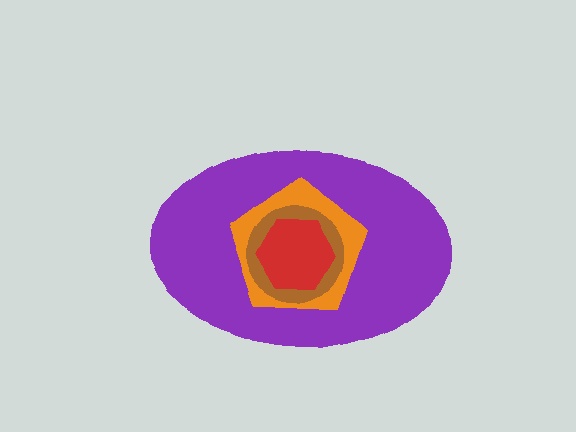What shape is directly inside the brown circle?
The red hexagon.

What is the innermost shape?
The red hexagon.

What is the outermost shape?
The purple ellipse.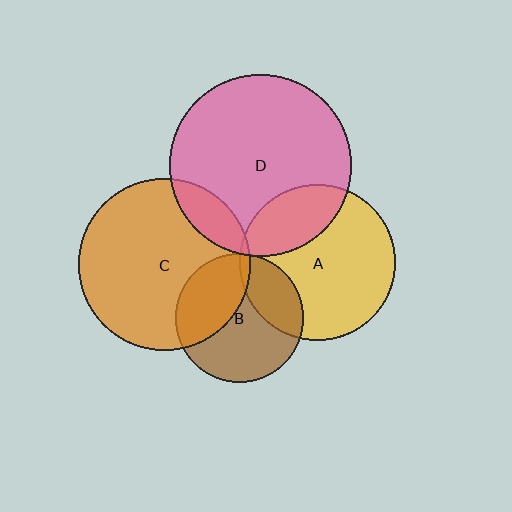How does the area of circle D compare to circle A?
Approximately 1.4 times.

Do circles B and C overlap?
Yes.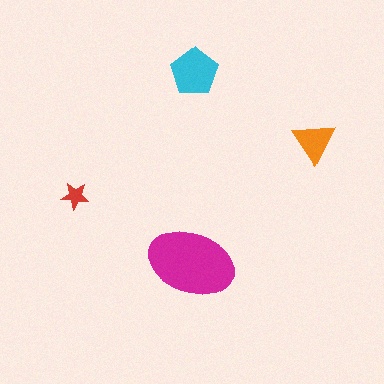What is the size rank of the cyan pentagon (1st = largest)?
2nd.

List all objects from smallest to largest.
The red star, the orange triangle, the cyan pentagon, the magenta ellipse.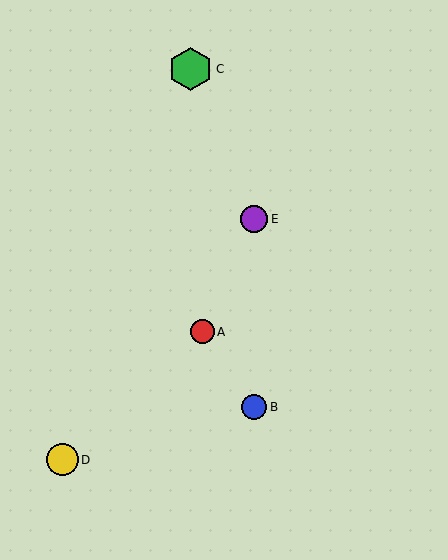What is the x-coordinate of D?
Object D is at x≈62.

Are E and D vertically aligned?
No, E is at x≈254 and D is at x≈62.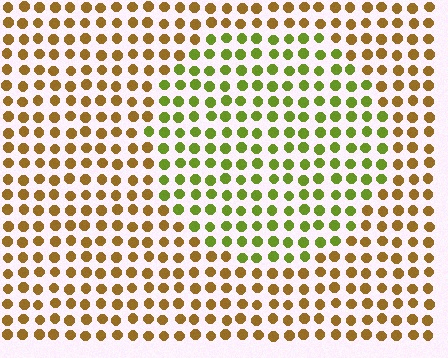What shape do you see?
I see a circle.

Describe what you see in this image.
The image is filled with small brown elements in a uniform arrangement. A circle-shaped region is visible where the elements are tinted to a slightly different hue, forming a subtle color boundary.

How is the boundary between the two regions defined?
The boundary is defined purely by a slight shift in hue (about 47 degrees). Spacing, size, and orientation are identical on both sides.